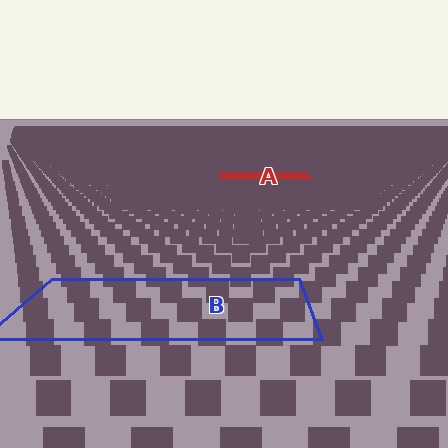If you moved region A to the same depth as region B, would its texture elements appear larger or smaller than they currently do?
They would appear larger. At a closer depth, the same texture elements are projected at a bigger on-screen size.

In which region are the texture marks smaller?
The texture marks are smaller in region A, because it is farther away.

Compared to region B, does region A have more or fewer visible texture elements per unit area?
Region A has more texture elements per unit area — they are packed more densely because it is farther away.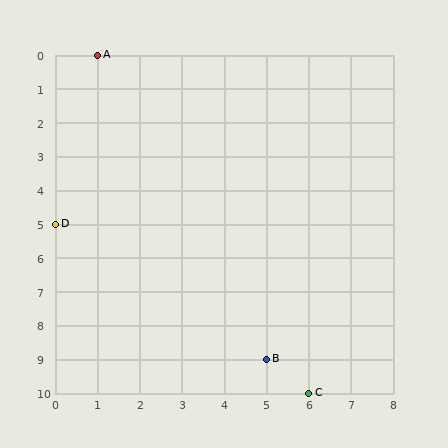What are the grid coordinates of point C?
Point C is at grid coordinates (6, 10).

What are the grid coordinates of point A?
Point A is at grid coordinates (1, 0).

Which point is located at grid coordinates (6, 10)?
Point C is at (6, 10).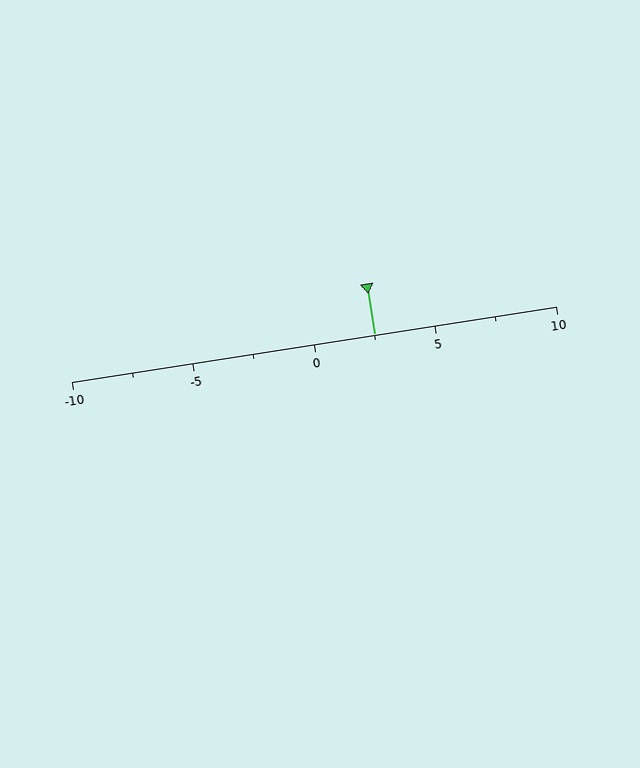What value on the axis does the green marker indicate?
The marker indicates approximately 2.5.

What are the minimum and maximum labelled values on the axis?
The axis runs from -10 to 10.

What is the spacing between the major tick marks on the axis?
The major ticks are spaced 5 apart.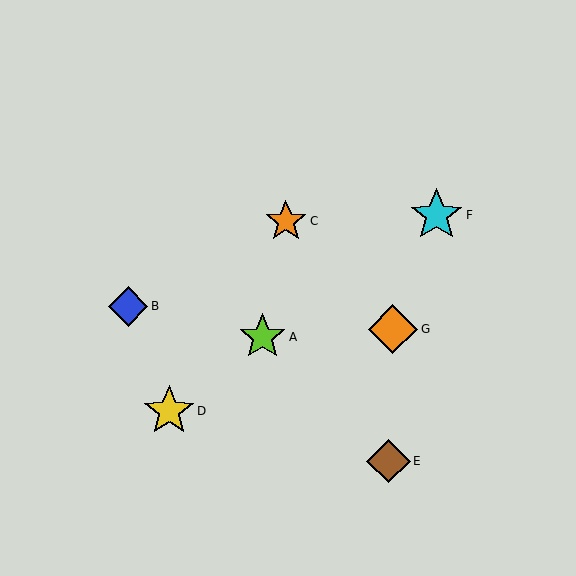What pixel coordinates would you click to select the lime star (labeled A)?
Click at (263, 337) to select the lime star A.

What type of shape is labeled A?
Shape A is a lime star.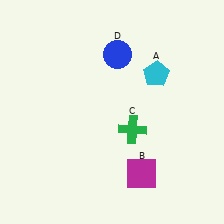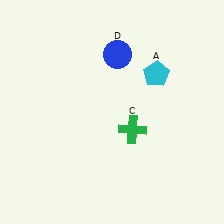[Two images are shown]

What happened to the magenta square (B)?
The magenta square (B) was removed in Image 2. It was in the bottom-right area of Image 1.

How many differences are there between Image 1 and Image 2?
There is 1 difference between the two images.